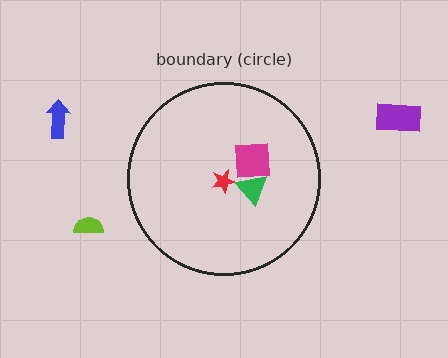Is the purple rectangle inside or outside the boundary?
Outside.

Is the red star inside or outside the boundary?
Inside.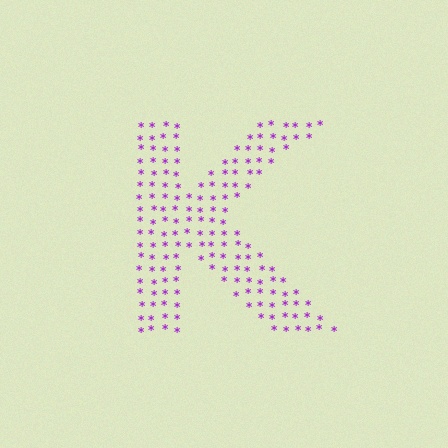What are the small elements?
The small elements are asterisks.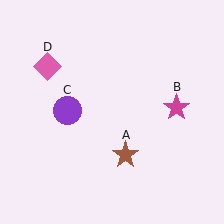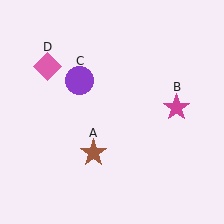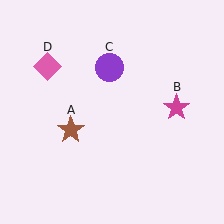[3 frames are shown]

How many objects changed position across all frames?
2 objects changed position: brown star (object A), purple circle (object C).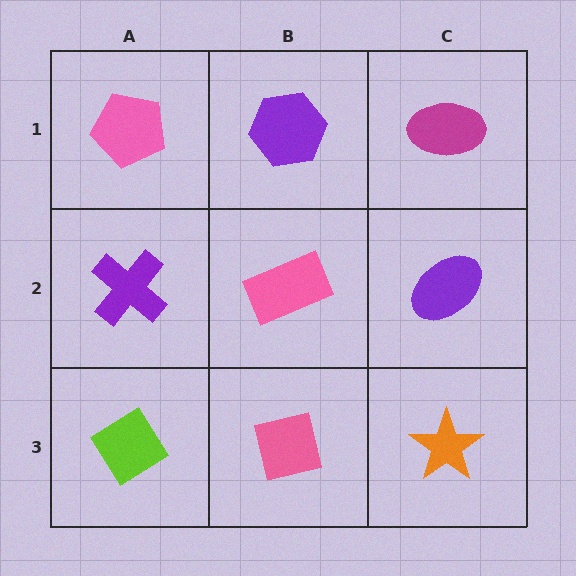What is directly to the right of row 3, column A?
A pink square.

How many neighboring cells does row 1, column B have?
3.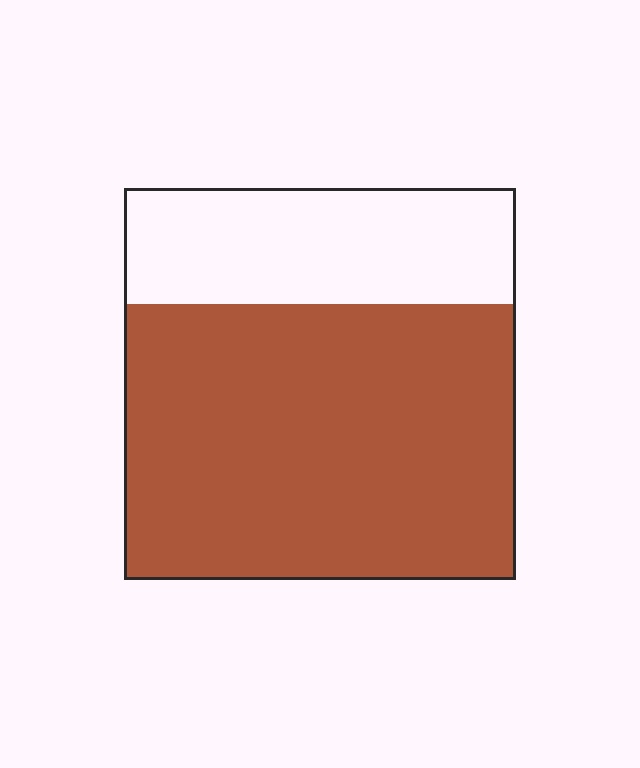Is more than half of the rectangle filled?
Yes.